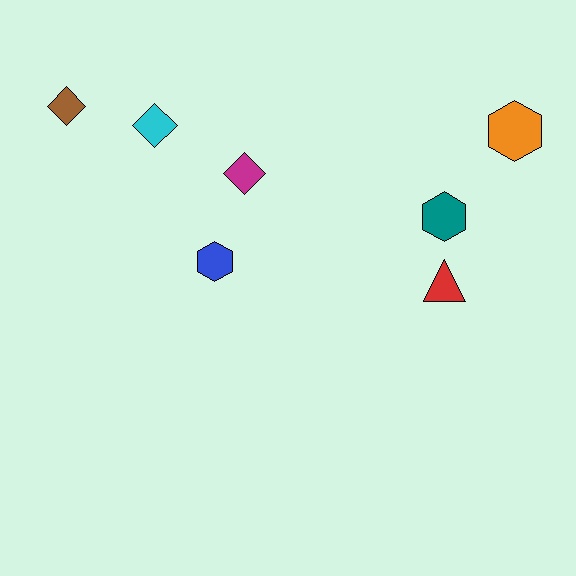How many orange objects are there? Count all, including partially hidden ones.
There is 1 orange object.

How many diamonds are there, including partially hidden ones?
There are 3 diamonds.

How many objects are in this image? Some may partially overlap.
There are 7 objects.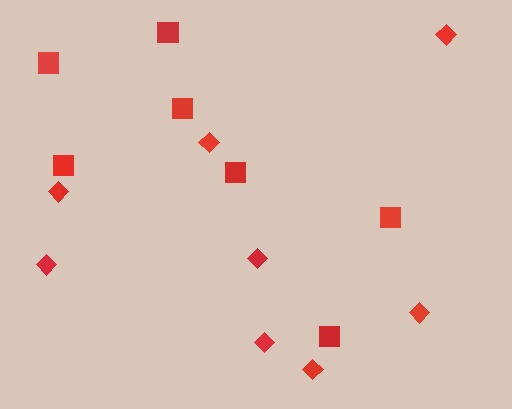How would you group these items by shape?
There are 2 groups: one group of squares (7) and one group of diamonds (8).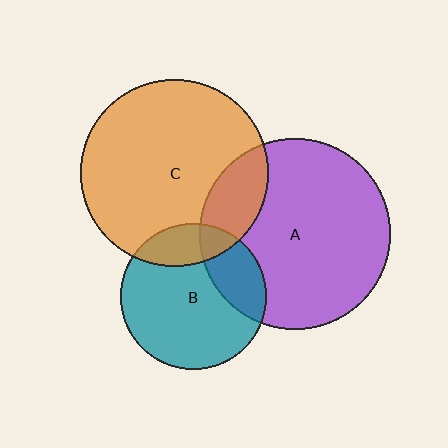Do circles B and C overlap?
Yes.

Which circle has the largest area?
Circle A (purple).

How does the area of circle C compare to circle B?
Approximately 1.6 times.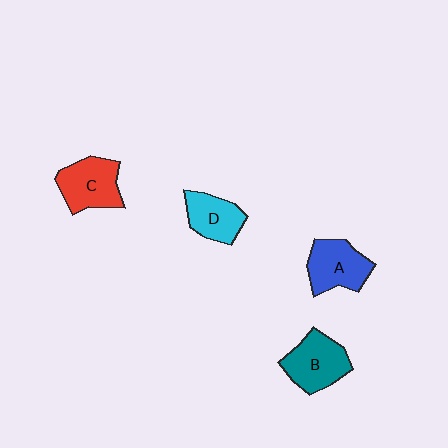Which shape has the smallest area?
Shape D (cyan).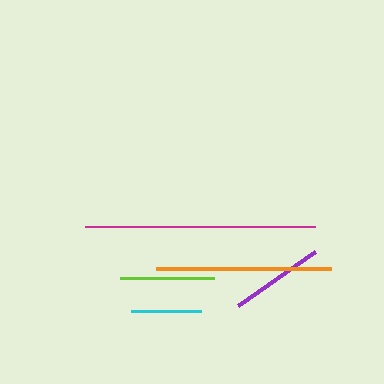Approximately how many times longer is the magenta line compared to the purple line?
The magenta line is approximately 2.4 times the length of the purple line.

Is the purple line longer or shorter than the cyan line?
The purple line is longer than the cyan line.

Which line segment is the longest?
The magenta line is the longest at approximately 230 pixels.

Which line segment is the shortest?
The cyan line is the shortest at approximately 70 pixels.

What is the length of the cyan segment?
The cyan segment is approximately 70 pixels long.